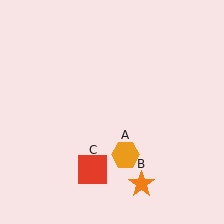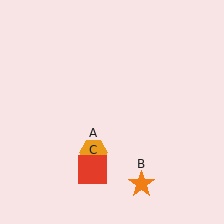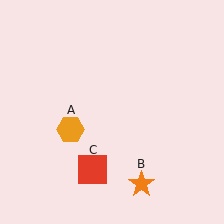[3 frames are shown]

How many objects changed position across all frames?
1 object changed position: orange hexagon (object A).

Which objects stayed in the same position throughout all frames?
Orange star (object B) and red square (object C) remained stationary.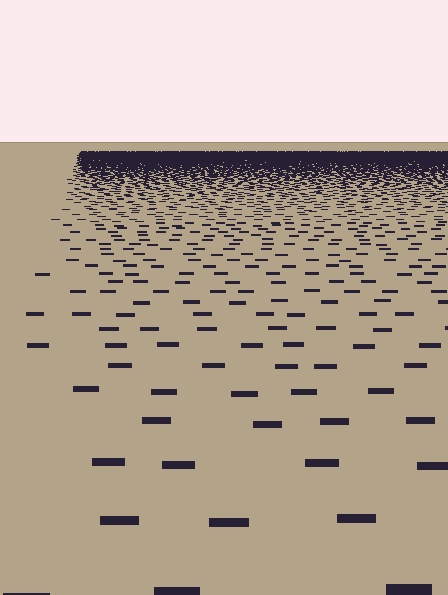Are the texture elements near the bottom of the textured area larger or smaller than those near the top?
Larger. Near the bottom, elements are closer to the viewer and appear at a bigger on-screen size.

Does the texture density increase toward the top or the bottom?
Density increases toward the top.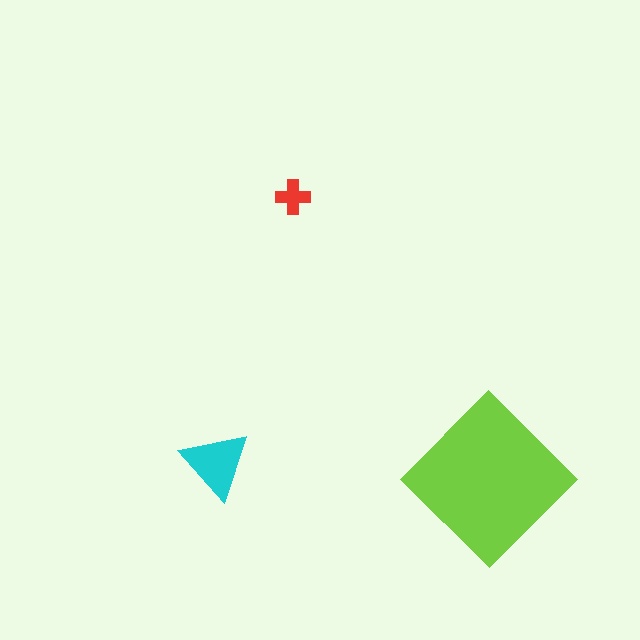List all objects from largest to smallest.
The lime diamond, the cyan triangle, the red cross.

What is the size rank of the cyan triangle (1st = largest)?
2nd.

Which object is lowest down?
The lime diamond is bottommost.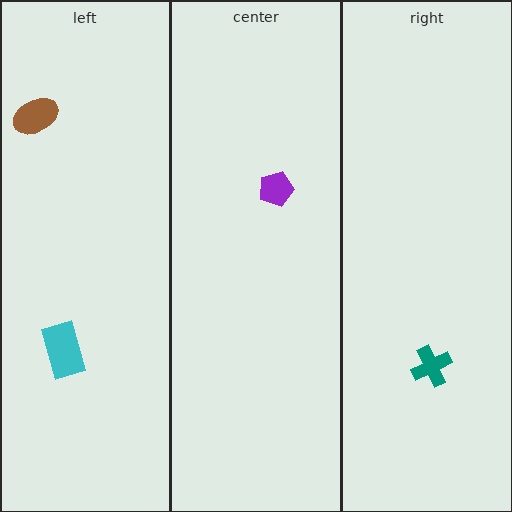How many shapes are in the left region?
2.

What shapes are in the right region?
The teal cross.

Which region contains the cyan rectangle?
The left region.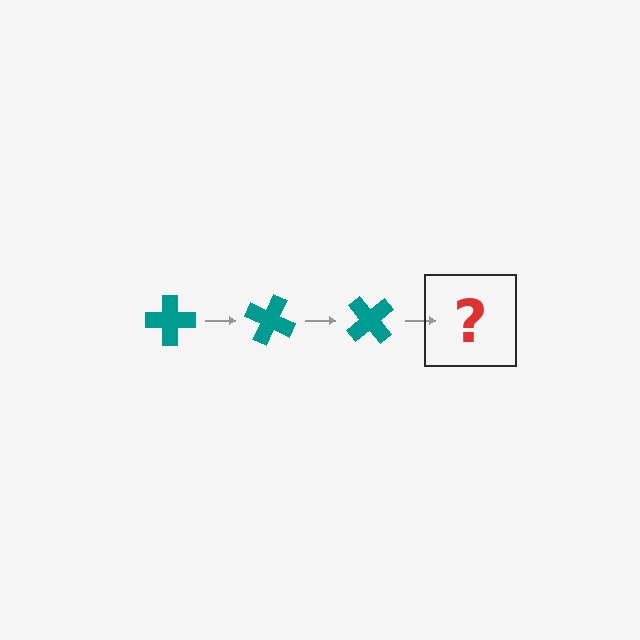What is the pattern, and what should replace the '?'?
The pattern is that the cross rotates 25 degrees each step. The '?' should be a teal cross rotated 75 degrees.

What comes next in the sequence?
The next element should be a teal cross rotated 75 degrees.